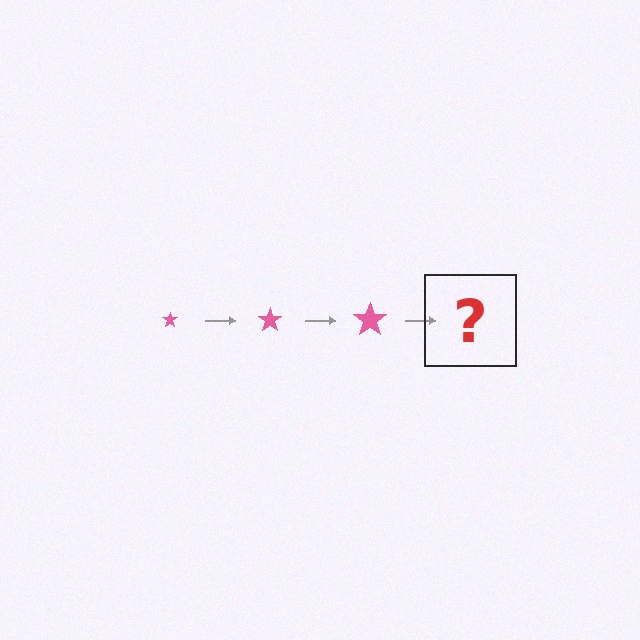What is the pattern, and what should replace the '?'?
The pattern is that the star gets progressively larger each step. The '?' should be a pink star, larger than the previous one.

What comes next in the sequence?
The next element should be a pink star, larger than the previous one.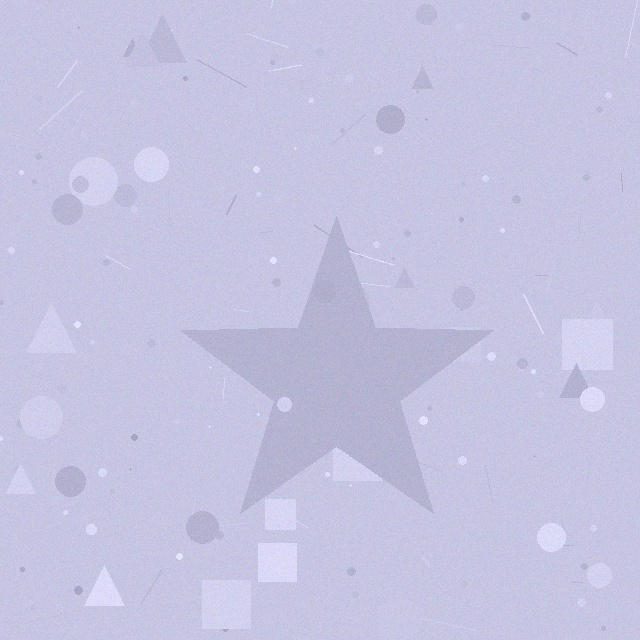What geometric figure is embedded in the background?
A star is embedded in the background.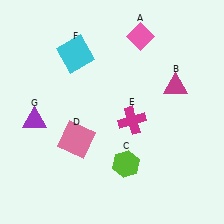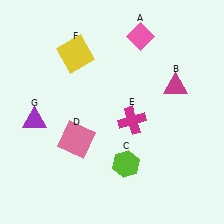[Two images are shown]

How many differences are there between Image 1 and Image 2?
There is 1 difference between the two images.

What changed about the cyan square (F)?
In Image 1, F is cyan. In Image 2, it changed to yellow.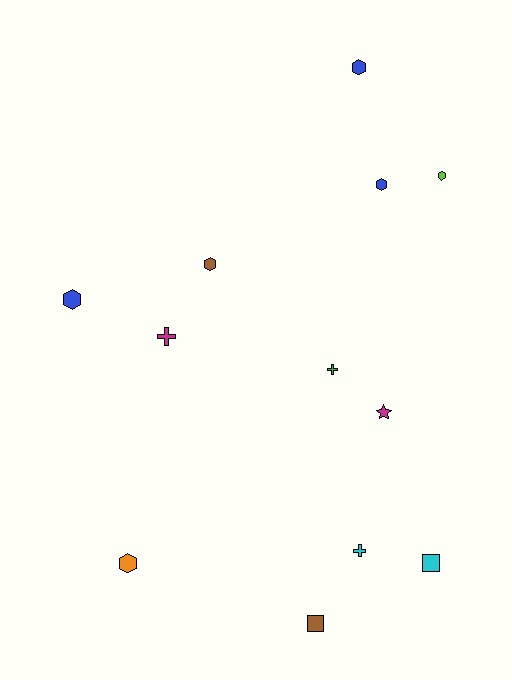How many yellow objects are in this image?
There are no yellow objects.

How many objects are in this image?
There are 12 objects.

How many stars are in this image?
There is 1 star.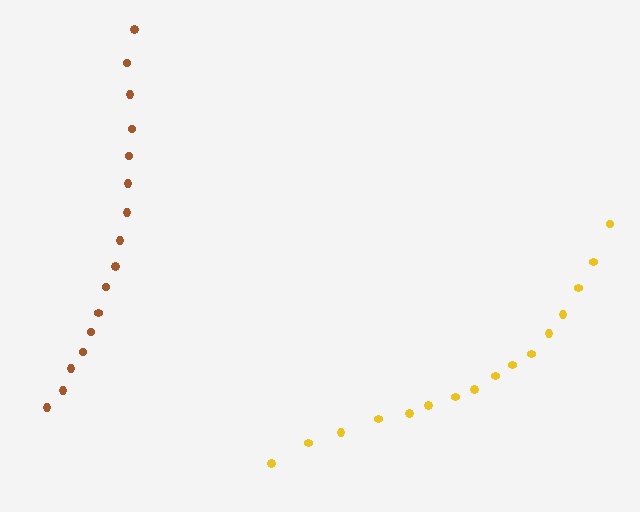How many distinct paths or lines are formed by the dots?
There are 2 distinct paths.